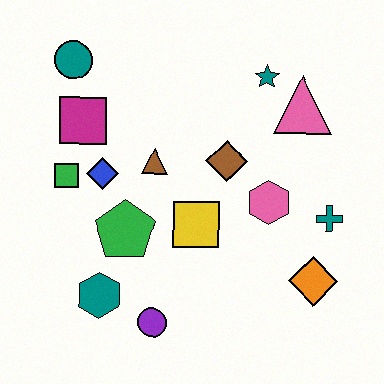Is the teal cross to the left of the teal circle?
No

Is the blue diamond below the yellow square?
No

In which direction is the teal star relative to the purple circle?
The teal star is above the purple circle.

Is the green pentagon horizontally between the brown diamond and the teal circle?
Yes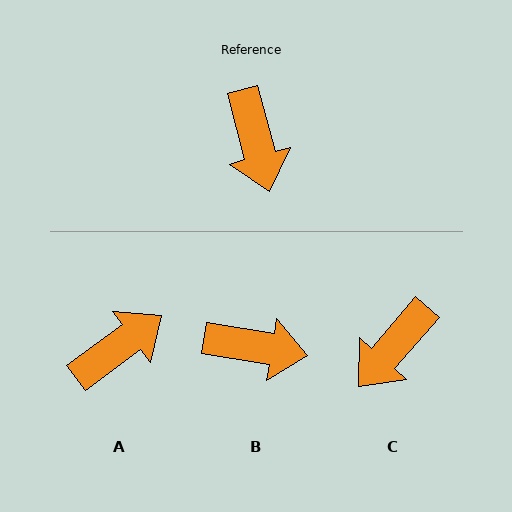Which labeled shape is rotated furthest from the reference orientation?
A, about 112 degrees away.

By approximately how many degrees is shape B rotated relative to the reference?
Approximately 66 degrees counter-clockwise.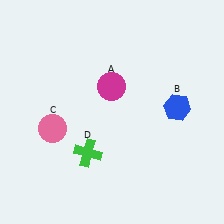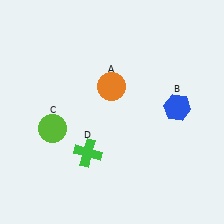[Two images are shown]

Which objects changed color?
A changed from magenta to orange. C changed from pink to lime.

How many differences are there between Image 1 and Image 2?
There are 2 differences between the two images.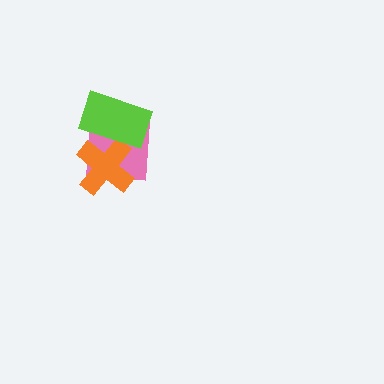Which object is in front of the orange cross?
The lime rectangle is in front of the orange cross.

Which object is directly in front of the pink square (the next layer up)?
The orange cross is directly in front of the pink square.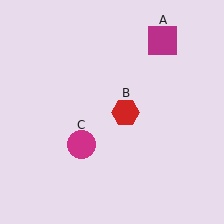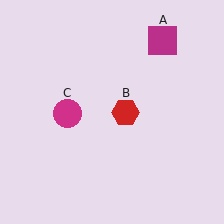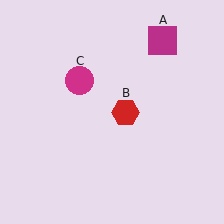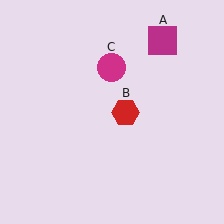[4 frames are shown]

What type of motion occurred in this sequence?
The magenta circle (object C) rotated clockwise around the center of the scene.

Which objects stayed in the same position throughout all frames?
Magenta square (object A) and red hexagon (object B) remained stationary.